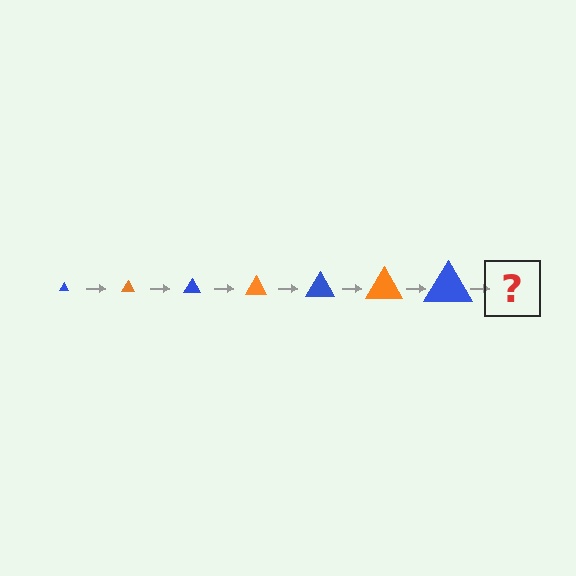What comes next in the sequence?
The next element should be an orange triangle, larger than the previous one.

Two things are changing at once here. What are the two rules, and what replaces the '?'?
The two rules are that the triangle grows larger each step and the color cycles through blue and orange. The '?' should be an orange triangle, larger than the previous one.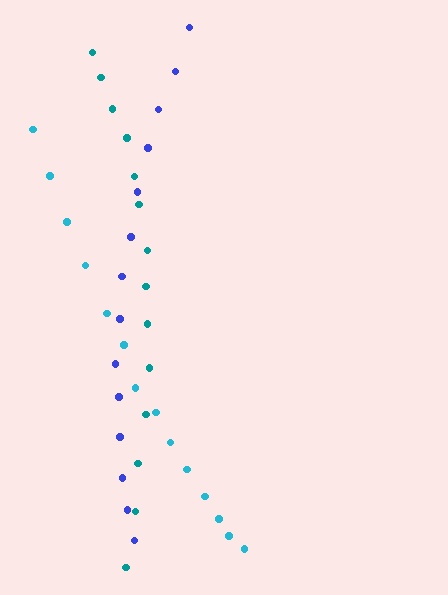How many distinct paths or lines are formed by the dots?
There are 3 distinct paths.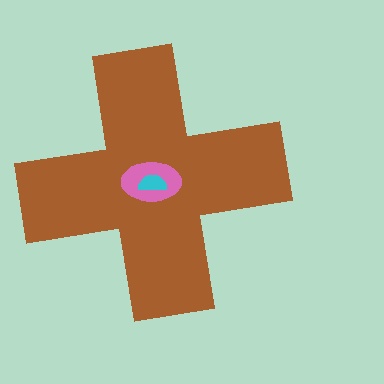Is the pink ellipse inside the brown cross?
Yes.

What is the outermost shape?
The brown cross.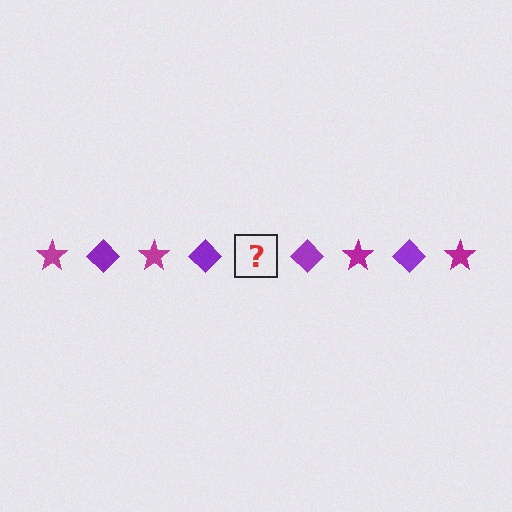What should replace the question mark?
The question mark should be replaced with a magenta star.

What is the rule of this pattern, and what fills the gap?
The rule is that the pattern alternates between magenta star and purple diamond. The gap should be filled with a magenta star.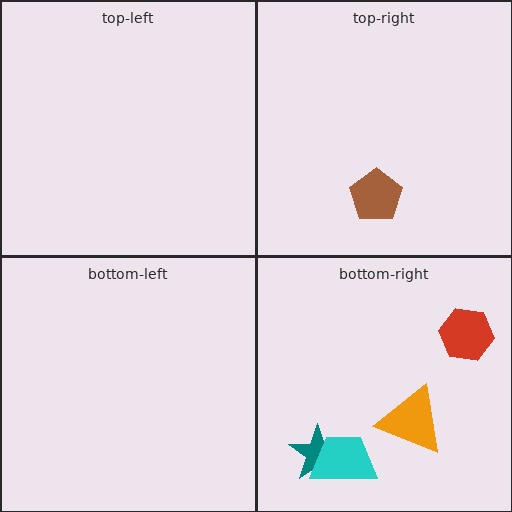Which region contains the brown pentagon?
The top-right region.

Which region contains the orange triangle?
The bottom-right region.